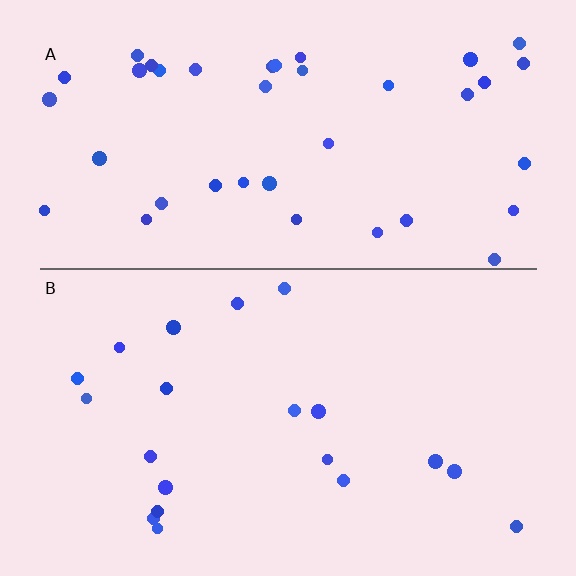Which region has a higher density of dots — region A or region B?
A (the top).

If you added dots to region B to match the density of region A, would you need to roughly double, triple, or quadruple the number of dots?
Approximately double.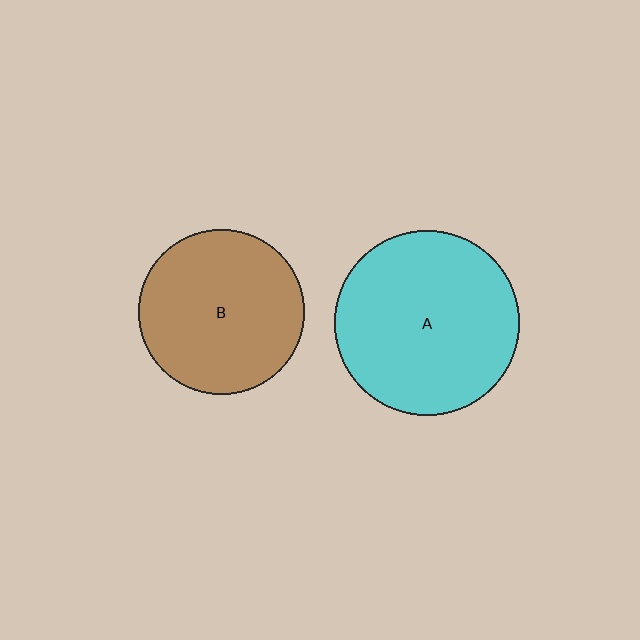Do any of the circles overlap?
No, none of the circles overlap.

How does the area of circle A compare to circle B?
Approximately 1.2 times.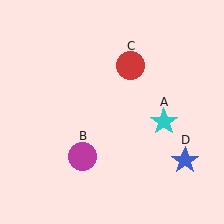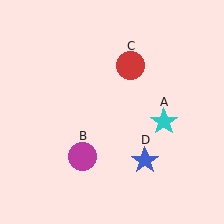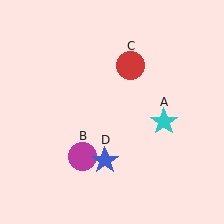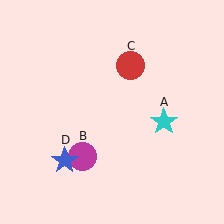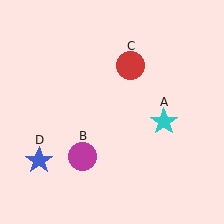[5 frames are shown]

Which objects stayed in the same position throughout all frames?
Cyan star (object A) and magenta circle (object B) and red circle (object C) remained stationary.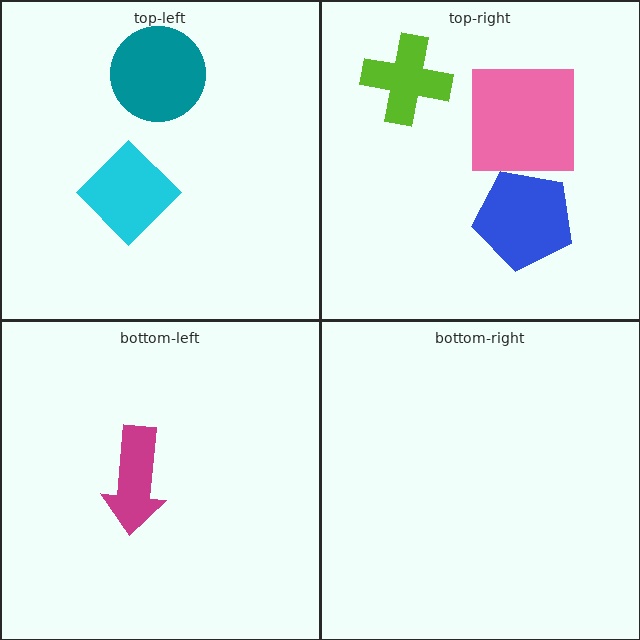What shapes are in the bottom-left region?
The magenta arrow.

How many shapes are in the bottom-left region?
1.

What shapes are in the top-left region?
The teal circle, the cyan diamond.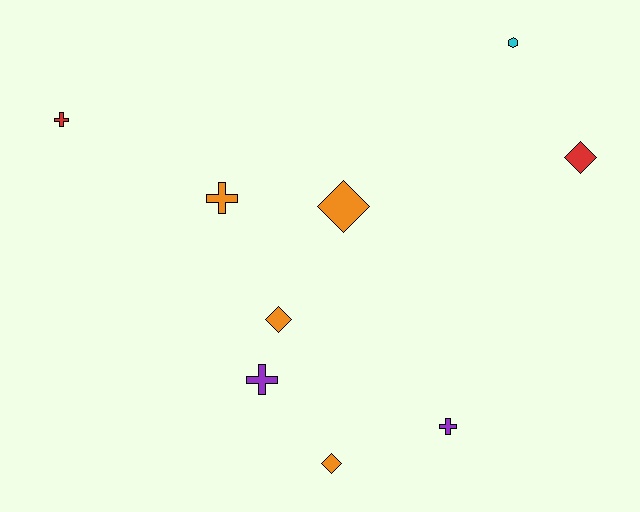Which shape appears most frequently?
Diamond, with 4 objects.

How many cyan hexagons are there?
There is 1 cyan hexagon.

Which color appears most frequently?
Orange, with 4 objects.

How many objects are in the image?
There are 9 objects.